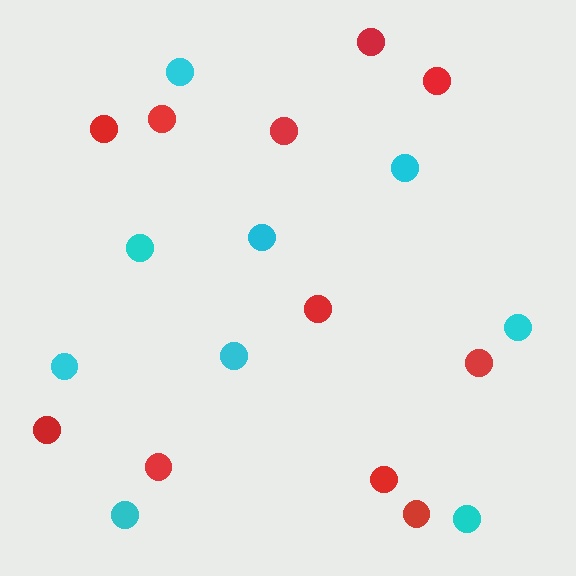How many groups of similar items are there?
There are 2 groups: one group of red circles (11) and one group of cyan circles (9).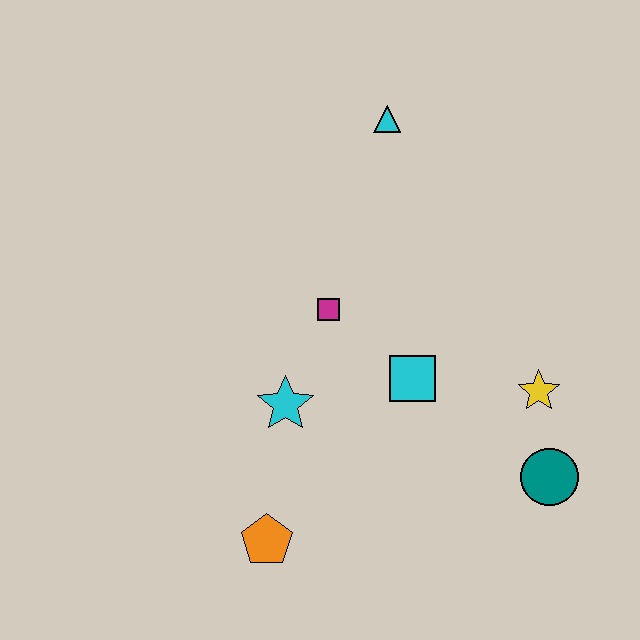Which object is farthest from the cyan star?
The cyan triangle is farthest from the cyan star.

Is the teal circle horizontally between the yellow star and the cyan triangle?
No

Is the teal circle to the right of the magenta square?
Yes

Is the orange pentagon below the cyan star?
Yes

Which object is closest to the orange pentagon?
The cyan star is closest to the orange pentagon.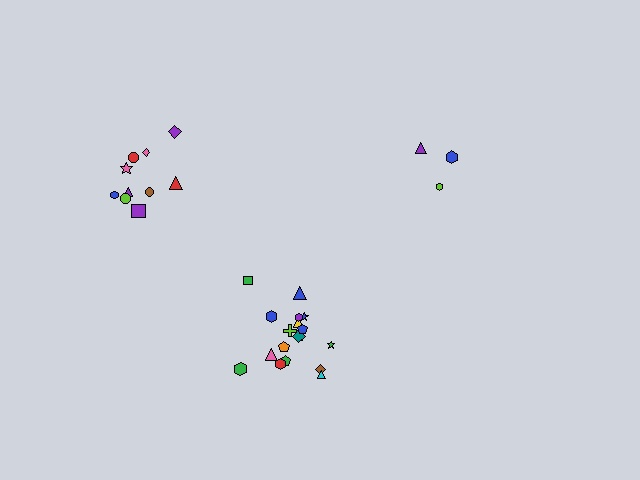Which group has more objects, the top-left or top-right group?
The top-left group.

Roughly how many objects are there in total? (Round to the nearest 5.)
Roughly 30 objects in total.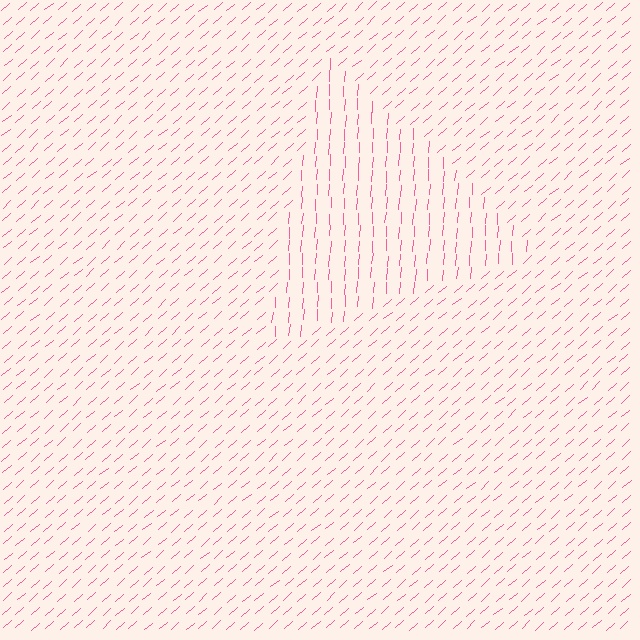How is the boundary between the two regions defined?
The boundary is defined purely by a change in line orientation (approximately 45 degrees difference). All lines are the same color and thickness.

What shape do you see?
I see a triangle.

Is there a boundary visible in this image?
Yes, there is a texture boundary formed by a change in line orientation.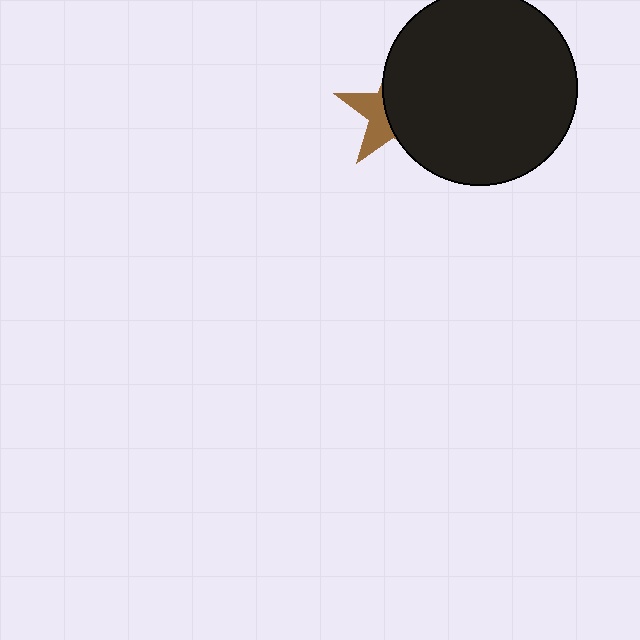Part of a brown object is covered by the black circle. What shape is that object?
It is a star.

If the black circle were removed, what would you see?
You would see the complete brown star.